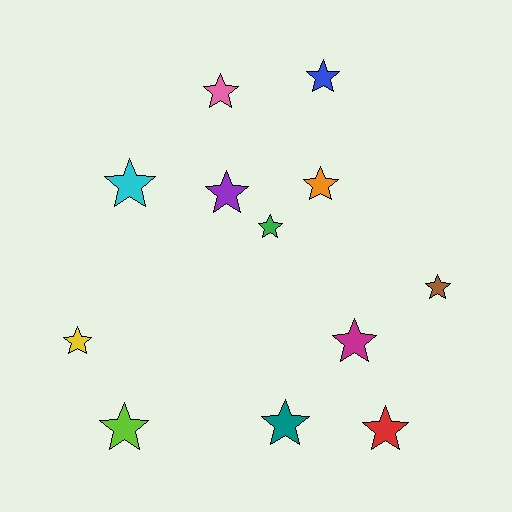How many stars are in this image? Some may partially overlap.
There are 12 stars.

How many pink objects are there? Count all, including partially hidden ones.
There is 1 pink object.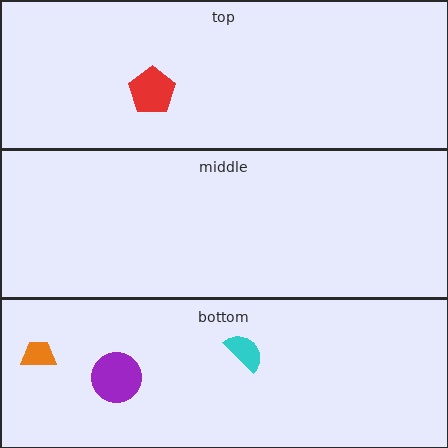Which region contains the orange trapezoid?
The bottom region.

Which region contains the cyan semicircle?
The bottom region.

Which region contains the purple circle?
The bottom region.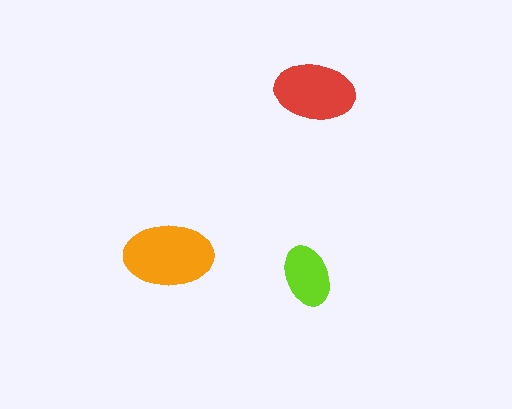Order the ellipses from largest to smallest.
the orange one, the red one, the lime one.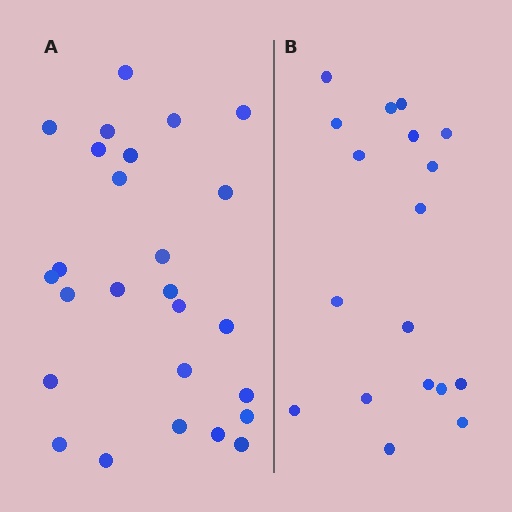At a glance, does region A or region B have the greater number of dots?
Region A (the left region) has more dots.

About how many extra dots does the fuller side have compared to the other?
Region A has roughly 8 or so more dots than region B.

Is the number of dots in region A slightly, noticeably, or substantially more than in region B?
Region A has noticeably more, but not dramatically so. The ratio is roughly 1.4 to 1.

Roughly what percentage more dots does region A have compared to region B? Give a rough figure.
About 45% more.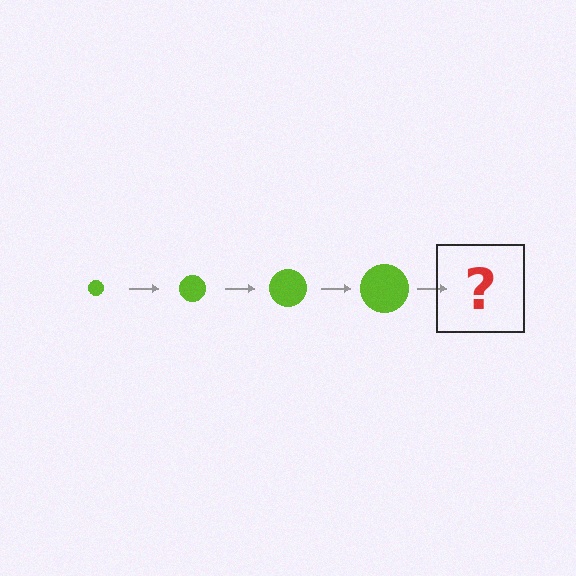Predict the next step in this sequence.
The next step is a lime circle, larger than the previous one.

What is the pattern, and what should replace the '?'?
The pattern is that the circle gets progressively larger each step. The '?' should be a lime circle, larger than the previous one.